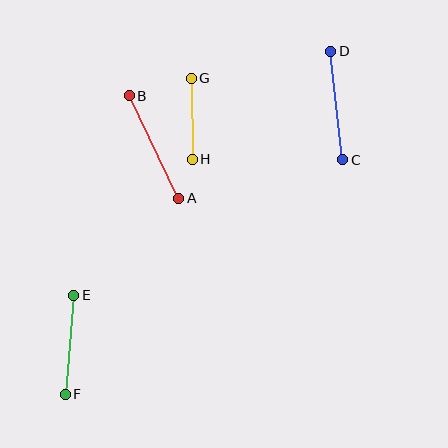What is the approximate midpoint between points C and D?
The midpoint is at approximately (337, 105) pixels.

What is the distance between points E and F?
The distance is approximately 100 pixels.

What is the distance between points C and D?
The distance is approximately 109 pixels.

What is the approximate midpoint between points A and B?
The midpoint is at approximately (154, 147) pixels.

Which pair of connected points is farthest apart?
Points A and B are farthest apart.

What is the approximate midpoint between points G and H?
The midpoint is at approximately (192, 119) pixels.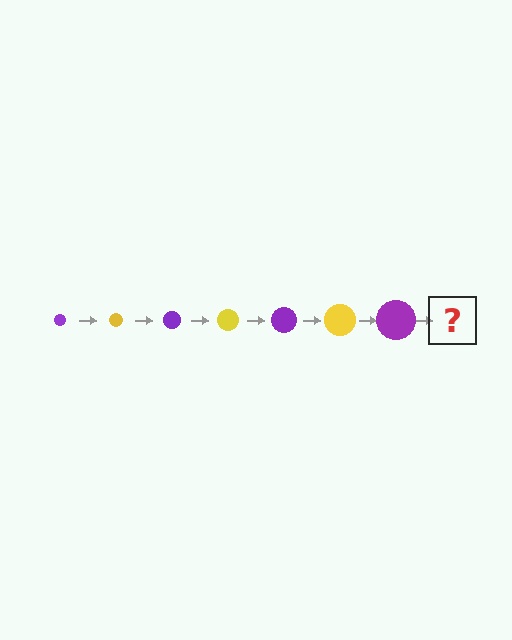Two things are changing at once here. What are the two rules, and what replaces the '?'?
The two rules are that the circle grows larger each step and the color cycles through purple and yellow. The '?' should be a yellow circle, larger than the previous one.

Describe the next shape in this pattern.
It should be a yellow circle, larger than the previous one.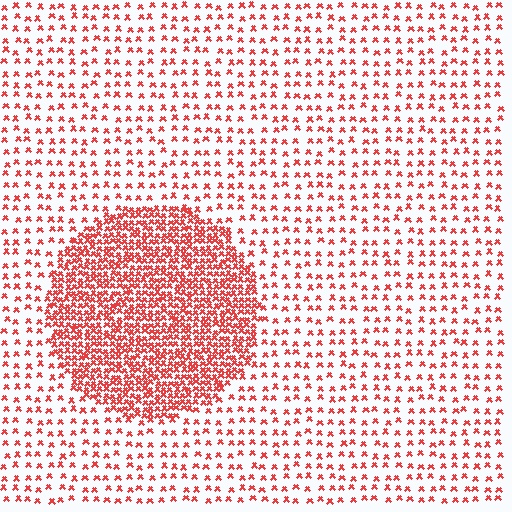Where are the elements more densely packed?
The elements are more densely packed inside the circle boundary.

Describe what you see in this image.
The image contains small red elements arranged at two different densities. A circle-shaped region is visible where the elements are more densely packed than the surrounding area.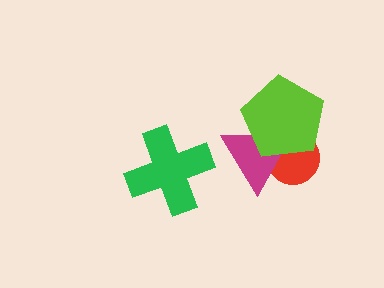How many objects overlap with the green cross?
0 objects overlap with the green cross.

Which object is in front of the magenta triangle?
The lime pentagon is in front of the magenta triangle.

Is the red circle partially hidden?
Yes, it is partially covered by another shape.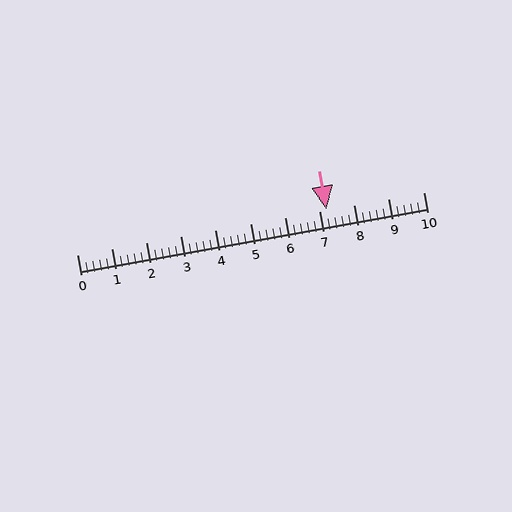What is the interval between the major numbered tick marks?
The major tick marks are spaced 1 units apart.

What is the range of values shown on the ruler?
The ruler shows values from 0 to 10.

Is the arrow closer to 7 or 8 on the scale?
The arrow is closer to 7.